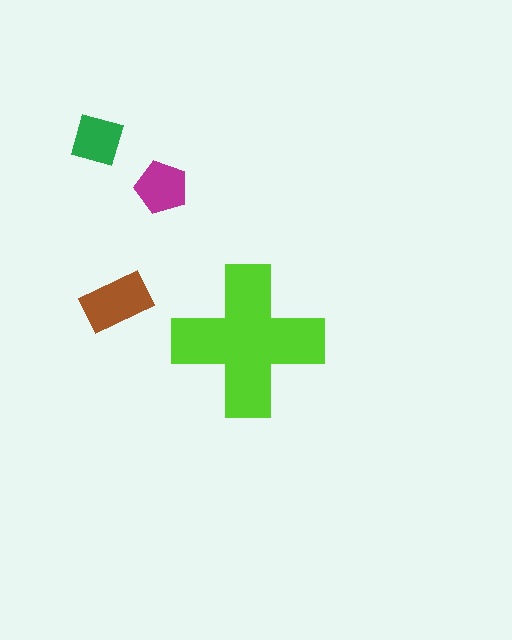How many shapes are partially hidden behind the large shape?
0 shapes are partially hidden.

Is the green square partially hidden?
No, the green square is fully visible.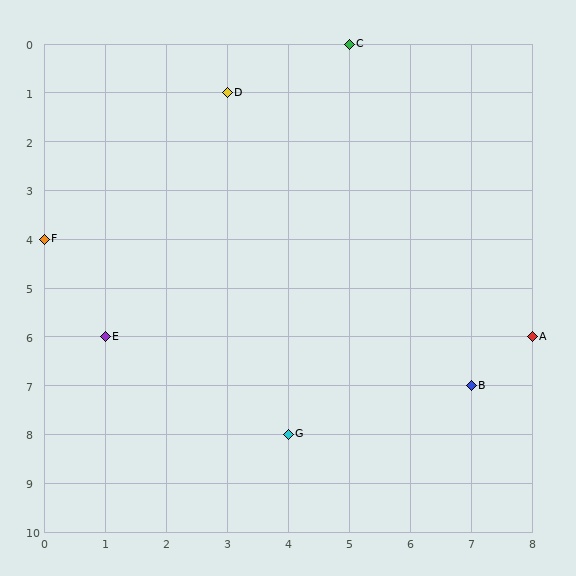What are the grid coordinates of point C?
Point C is at grid coordinates (5, 0).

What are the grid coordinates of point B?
Point B is at grid coordinates (7, 7).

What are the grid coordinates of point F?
Point F is at grid coordinates (0, 4).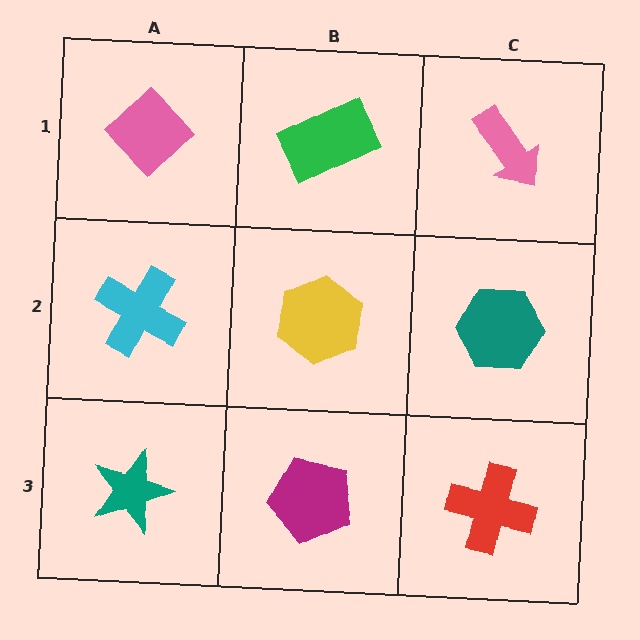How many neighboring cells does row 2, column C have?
3.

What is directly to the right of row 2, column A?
A yellow hexagon.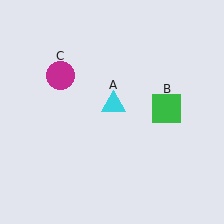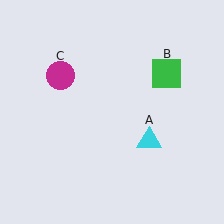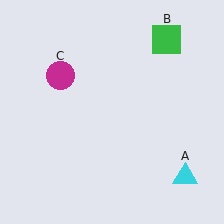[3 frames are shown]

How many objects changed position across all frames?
2 objects changed position: cyan triangle (object A), green square (object B).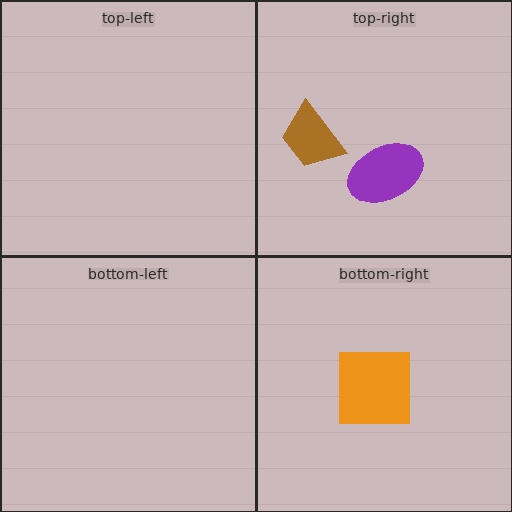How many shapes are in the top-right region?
2.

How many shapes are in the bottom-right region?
1.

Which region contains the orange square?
The bottom-right region.